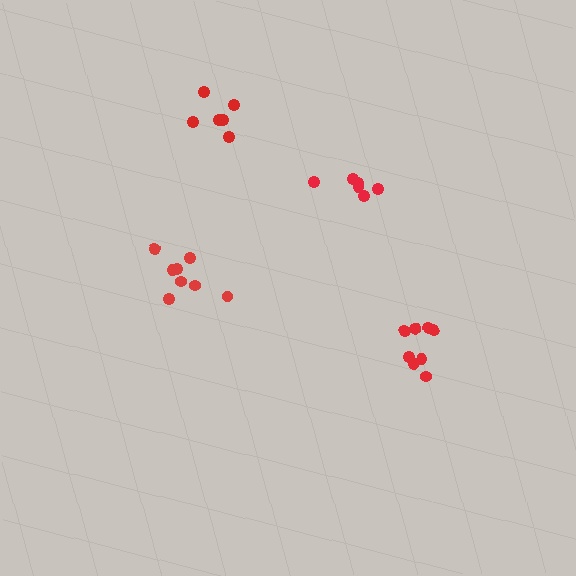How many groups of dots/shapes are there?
There are 4 groups.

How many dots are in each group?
Group 1: 8 dots, Group 2: 8 dots, Group 3: 6 dots, Group 4: 6 dots (28 total).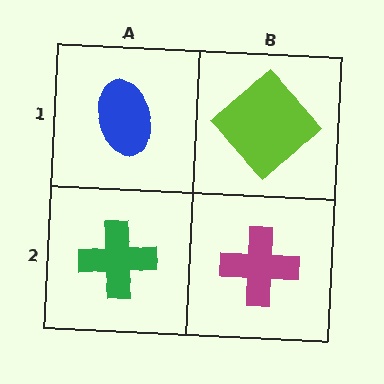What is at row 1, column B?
A lime diamond.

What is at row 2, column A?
A green cross.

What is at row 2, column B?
A magenta cross.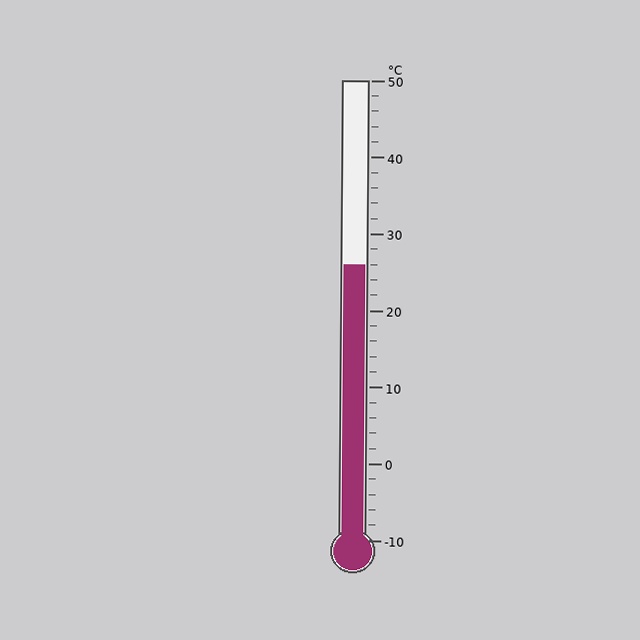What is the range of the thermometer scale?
The thermometer scale ranges from -10°C to 50°C.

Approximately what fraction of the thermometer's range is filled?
The thermometer is filled to approximately 60% of its range.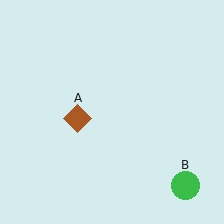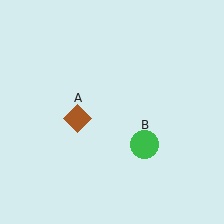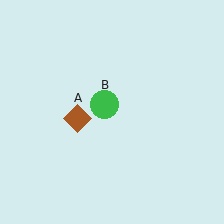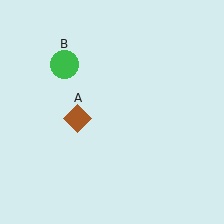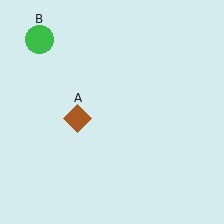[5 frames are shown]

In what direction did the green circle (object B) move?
The green circle (object B) moved up and to the left.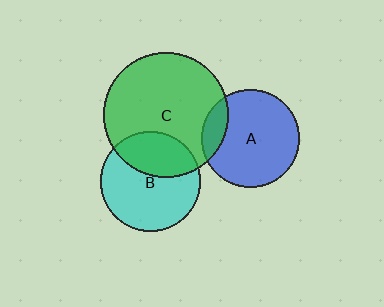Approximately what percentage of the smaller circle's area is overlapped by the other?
Approximately 15%.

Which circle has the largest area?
Circle C (green).